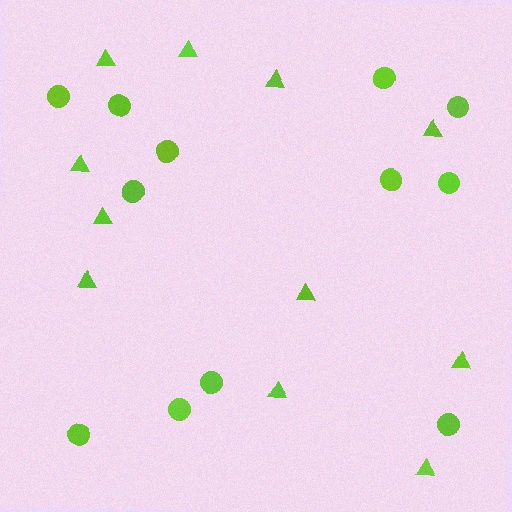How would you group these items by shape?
There are 2 groups: one group of triangles (11) and one group of circles (12).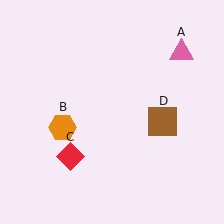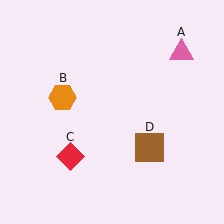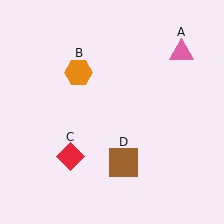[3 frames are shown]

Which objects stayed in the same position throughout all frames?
Pink triangle (object A) and red diamond (object C) remained stationary.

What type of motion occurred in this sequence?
The orange hexagon (object B), brown square (object D) rotated clockwise around the center of the scene.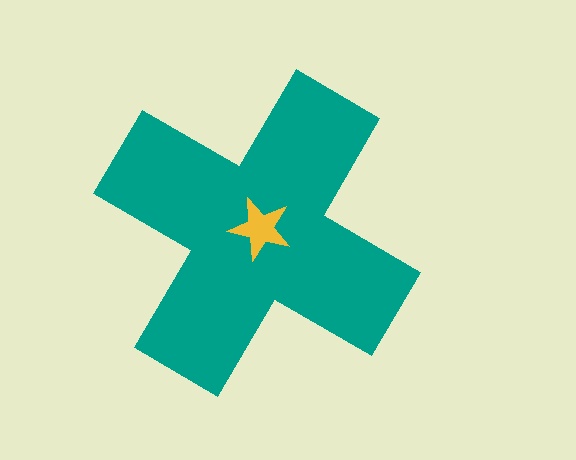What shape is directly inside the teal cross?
The yellow star.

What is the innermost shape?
The yellow star.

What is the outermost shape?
The teal cross.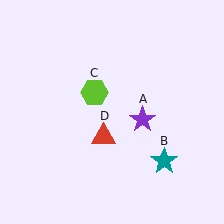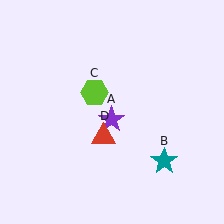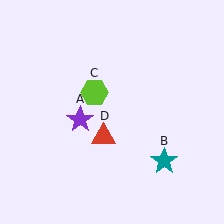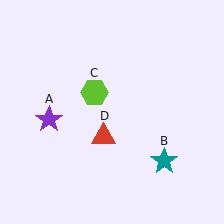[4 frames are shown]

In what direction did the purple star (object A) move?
The purple star (object A) moved left.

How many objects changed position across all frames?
1 object changed position: purple star (object A).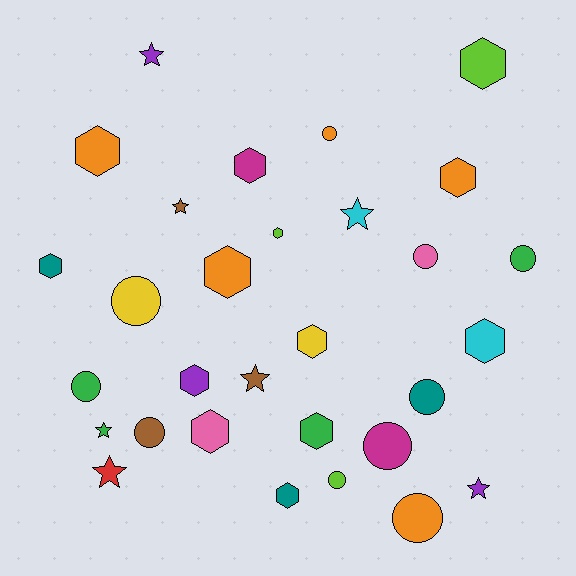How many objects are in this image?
There are 30 objects.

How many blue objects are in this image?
There are no blue objects.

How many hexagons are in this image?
There are 13 hexagons.